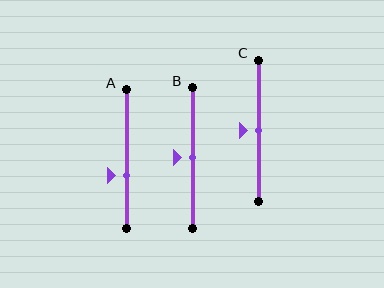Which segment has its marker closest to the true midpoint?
Segment B has its marker closest to the true midpoint.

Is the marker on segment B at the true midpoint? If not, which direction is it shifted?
Yes, the marker on segment B is at the true midpoint.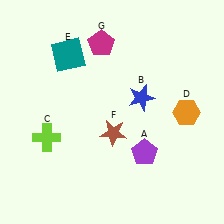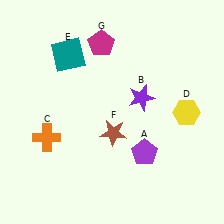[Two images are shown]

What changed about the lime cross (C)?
In Image 1, C is lime. In Image 2, it changed to orange.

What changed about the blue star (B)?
In Image 1, B is blue. In Image 2, it changed to purple.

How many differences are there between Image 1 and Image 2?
There are 3 differences between the two images.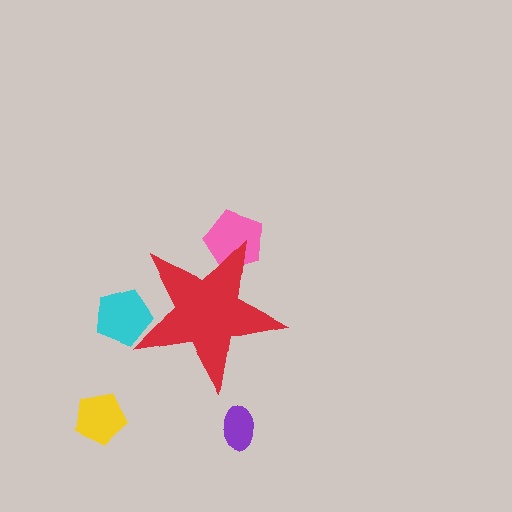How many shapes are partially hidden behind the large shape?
2 shapes are partially hidden.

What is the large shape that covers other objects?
A red star.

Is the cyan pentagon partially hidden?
Yes, the cyan pentagon is partially hidden behind the red star.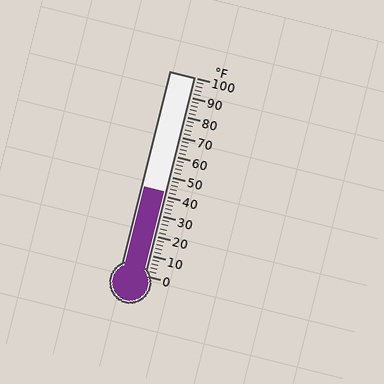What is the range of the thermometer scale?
The thermometer scale ranges from 0°F to 100°F.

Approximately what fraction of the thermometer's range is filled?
The thermometer is filled to approximately 40% of its range.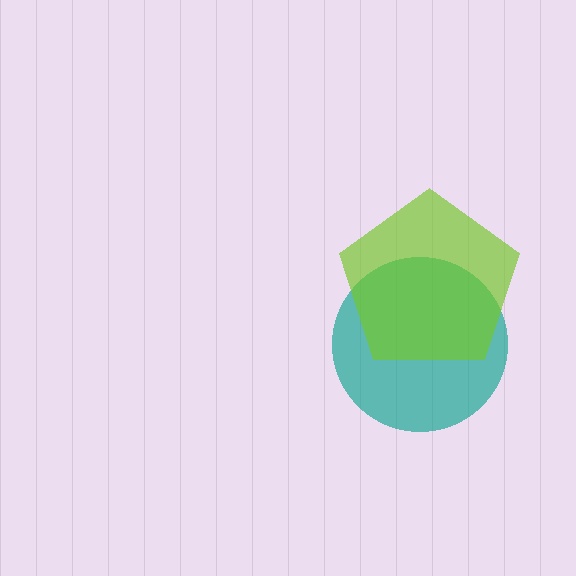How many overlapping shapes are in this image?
There are 2 overlapping shapes in the image.